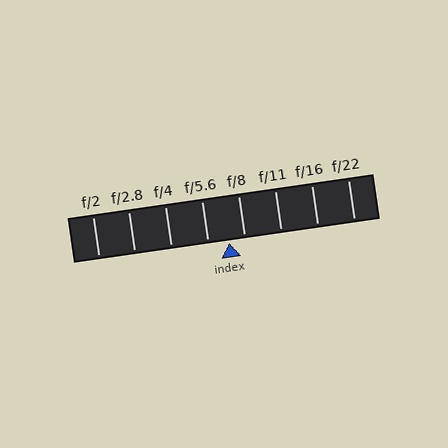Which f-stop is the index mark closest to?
The index mark is closest to f/8.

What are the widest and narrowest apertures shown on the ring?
The widest aperture shown is f/2 and the narrowest is f/22.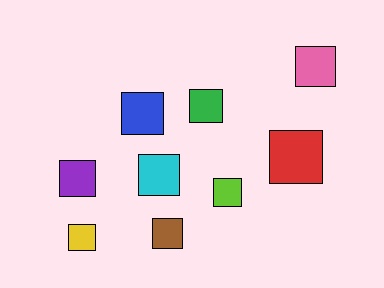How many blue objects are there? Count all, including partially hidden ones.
There is 1 blue object.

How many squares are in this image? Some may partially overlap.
There are 9 squares.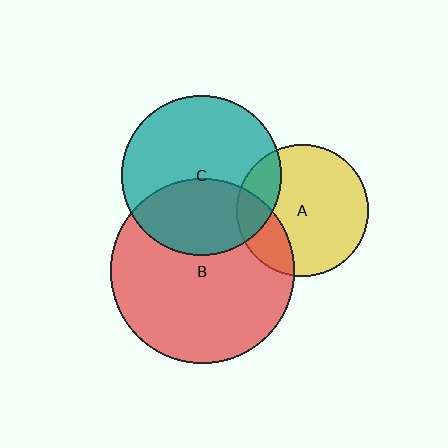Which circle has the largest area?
Circle B (red).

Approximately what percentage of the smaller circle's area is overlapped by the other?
Approximately 40%.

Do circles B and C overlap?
Yes.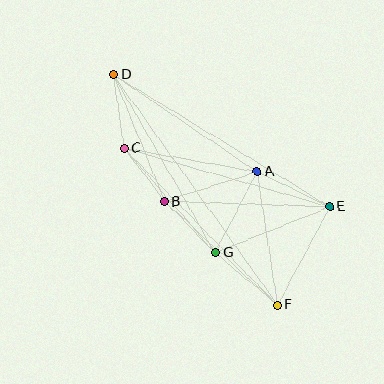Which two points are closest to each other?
Points B and C are closest to each other.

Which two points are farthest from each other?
Points D and F are farthest from each other.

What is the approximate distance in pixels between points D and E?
The distance between D and E is approximately 253 pixels.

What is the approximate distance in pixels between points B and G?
The distance between B and G is approximately 72 pixels.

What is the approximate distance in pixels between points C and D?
The distance between C and D is approximately 74 pixels.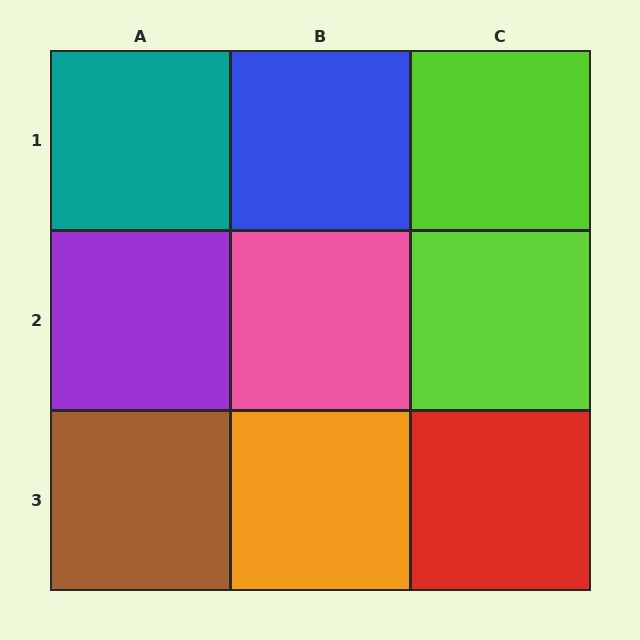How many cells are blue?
1 cell is blue.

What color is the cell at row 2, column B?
Pink.